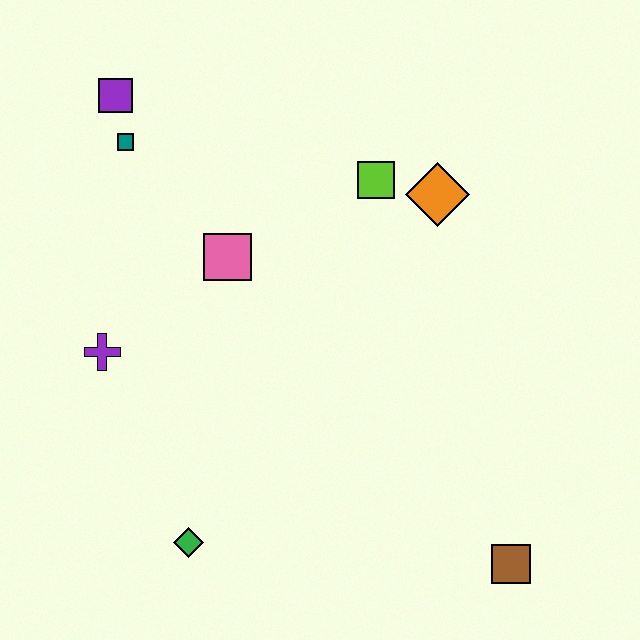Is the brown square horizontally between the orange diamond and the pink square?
No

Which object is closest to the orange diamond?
The lime square is closest to the orange diamond.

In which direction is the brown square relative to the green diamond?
The brown square is to the right of the green diamond.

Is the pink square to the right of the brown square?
No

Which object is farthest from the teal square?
The brown square is farthest from the teal square.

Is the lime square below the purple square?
Yes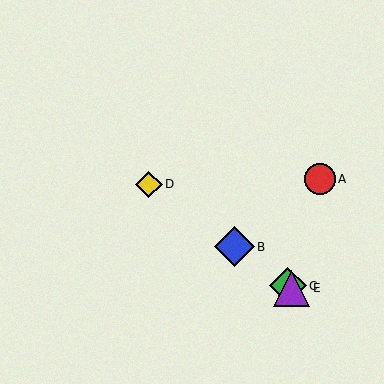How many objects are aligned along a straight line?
4 objects (B, C, D, E) are aligned along a straight line.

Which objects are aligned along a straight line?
Objects B, C, D, E are aligned along a straight line.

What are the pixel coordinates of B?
Object B is at (234, 247).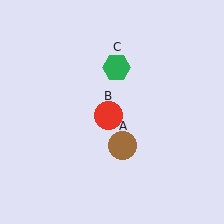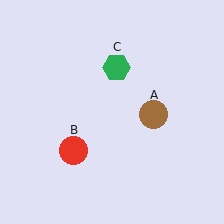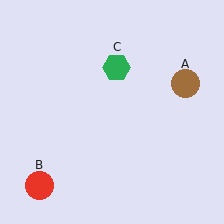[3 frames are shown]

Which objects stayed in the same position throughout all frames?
Green hexagon (object C) remained stationary.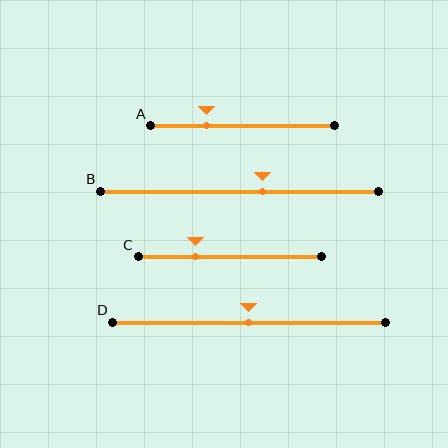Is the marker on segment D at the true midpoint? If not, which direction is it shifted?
Yes, the marker on segment D is at the true midpoint.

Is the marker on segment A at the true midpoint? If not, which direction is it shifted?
No, the marker on segment A is shifted to the left by about 20% of the segment length.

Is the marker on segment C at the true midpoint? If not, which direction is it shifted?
No, the marker on segment C is shifted to the left by about 19% of the segment length.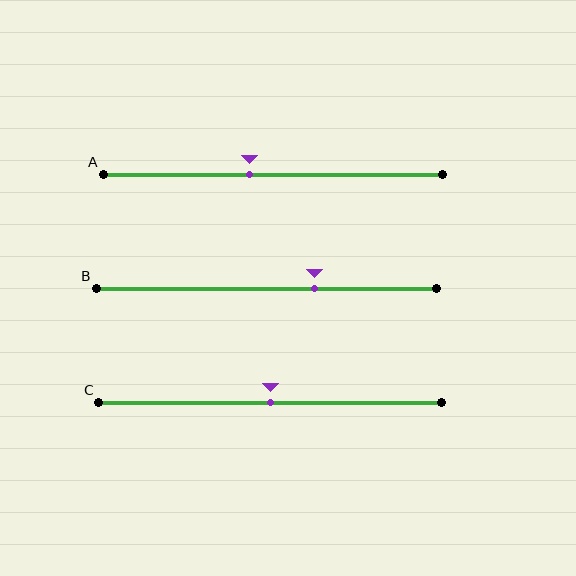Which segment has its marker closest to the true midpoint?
Segment C has its marker closest to the true midpoint.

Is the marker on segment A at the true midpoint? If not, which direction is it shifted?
No, the marker on segment A is shifted to the left by about 7% of the segment length.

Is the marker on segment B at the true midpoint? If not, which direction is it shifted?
No, the marker on segment B is shifted to the right by about 14% of the segment length.